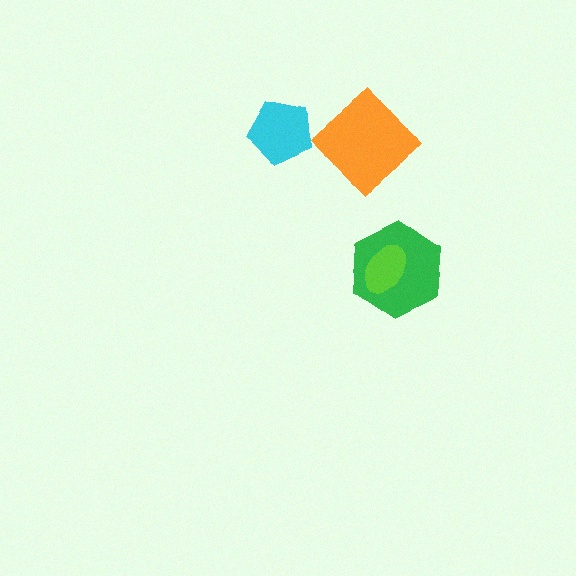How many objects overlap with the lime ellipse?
1 object overlaps with the lime ellipse.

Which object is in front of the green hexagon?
The lime ellipse is in front of the green hexagon.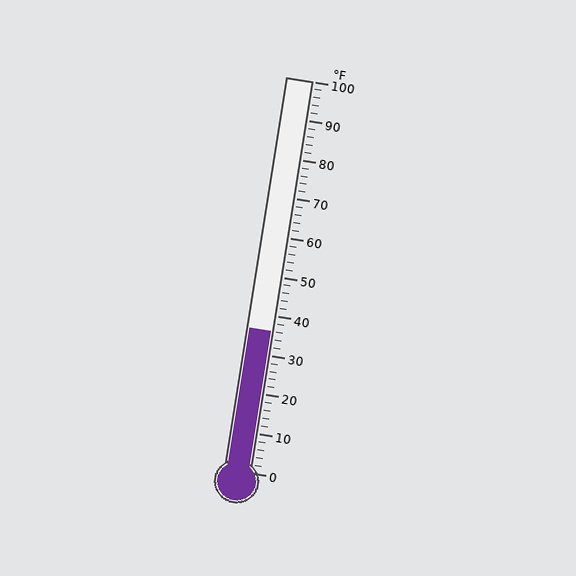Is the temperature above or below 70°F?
The temperature is below 70°F.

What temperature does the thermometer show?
The thermometer shows approximately 36°F.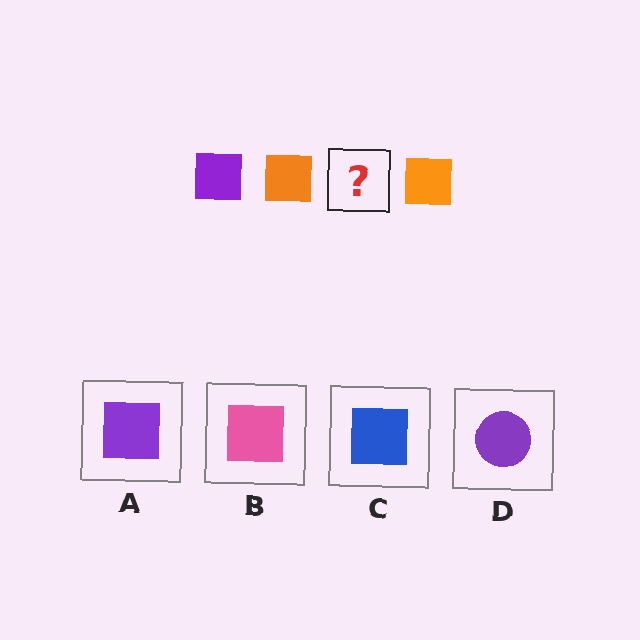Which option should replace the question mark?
Option A.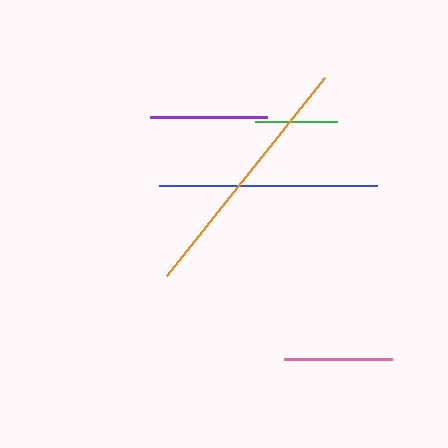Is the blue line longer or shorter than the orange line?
The orange line is longer than the blue line.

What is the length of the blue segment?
The blue segment is approximately 218 pixels long.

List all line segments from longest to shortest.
From longest to shortest: orange, blue, purple, pink, green.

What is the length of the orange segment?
The orange segment is approximately 253 pixels long.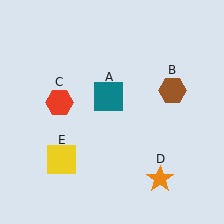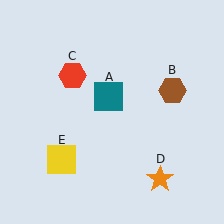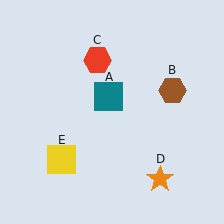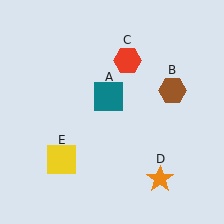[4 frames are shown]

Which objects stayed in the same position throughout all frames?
Teal square (object A) and brown hexagon (object B) and orange star (object D) and yellow square (object E) remained stationary.